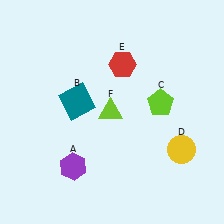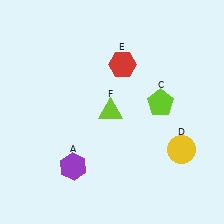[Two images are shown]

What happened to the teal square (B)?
The teal square (B) was removed in Image 2. It was in the top-left area of Image 1.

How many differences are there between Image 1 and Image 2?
There is 1 difference between the two images.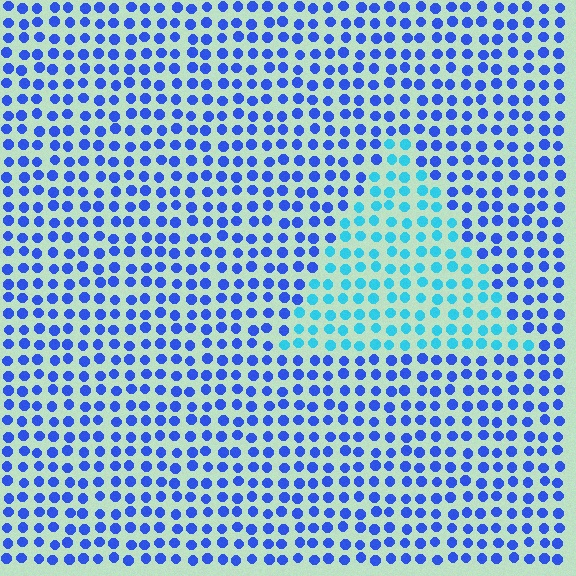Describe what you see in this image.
The image is filled with small blue elements in a uniform arrangement. A triangle-shaped region is visible where the elements are tinted to a slightly different hue, forming a subtle color boundary.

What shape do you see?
I see a triangle.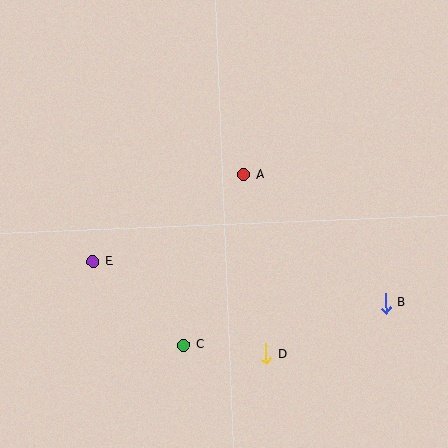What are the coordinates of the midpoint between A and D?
The midpoint between A and D is at (255, 265).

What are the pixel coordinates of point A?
Point A is at (244, 175).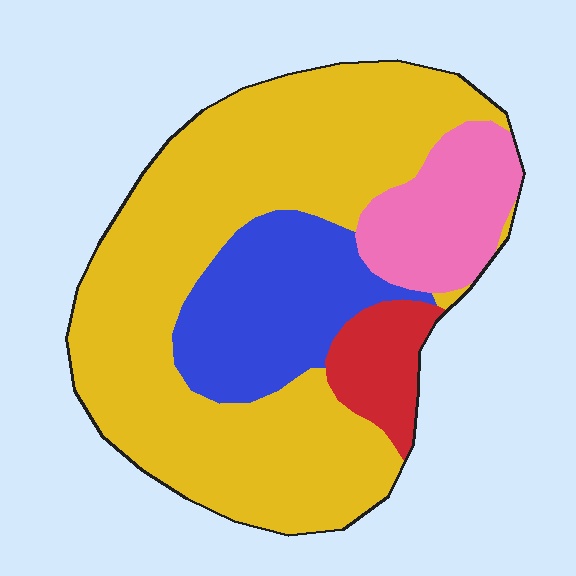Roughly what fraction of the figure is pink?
Pink covers roughly 15% of the figure.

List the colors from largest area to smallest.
From largest to smallest: yellow, blue, pink, red.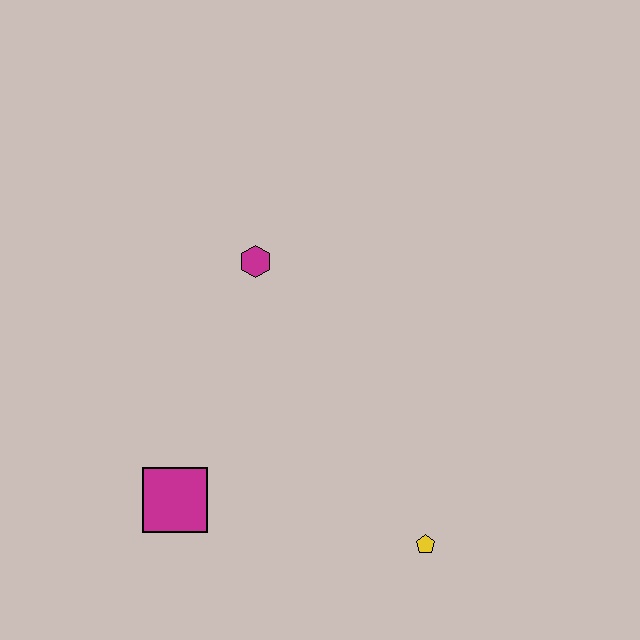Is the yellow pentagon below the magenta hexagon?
Yes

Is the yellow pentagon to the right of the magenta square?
Yes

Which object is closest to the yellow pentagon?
The magenta square is closest to the yellow pentagon.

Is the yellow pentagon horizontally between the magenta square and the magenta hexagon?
No